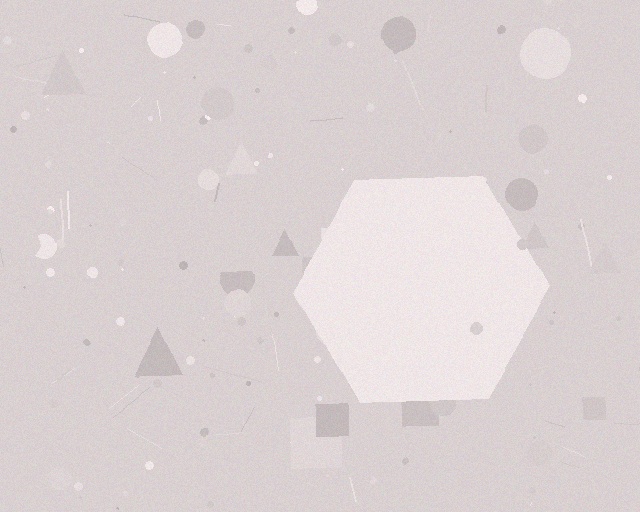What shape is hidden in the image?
A hexagon is hidden in the image.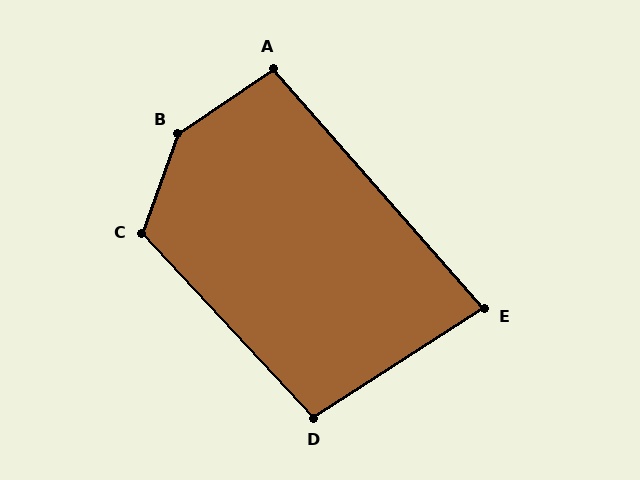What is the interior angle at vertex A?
Approximately 97 degrees (obtuse).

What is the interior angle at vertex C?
Approximately 118 degrees (obtuse).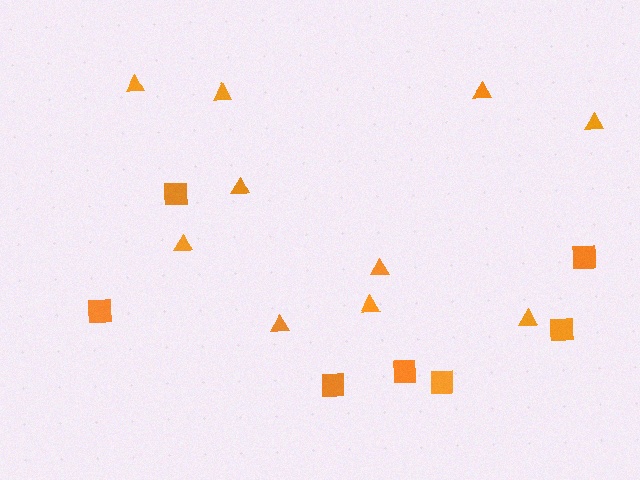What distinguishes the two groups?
There are 2 groups: one group of triangles (10) and one group of squares (7).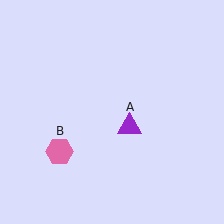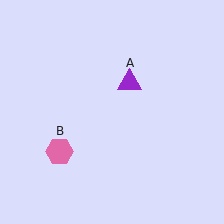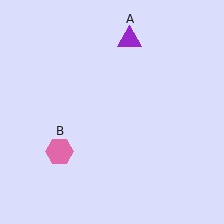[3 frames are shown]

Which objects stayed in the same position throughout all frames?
Pink hexagon (object B) remained stationary.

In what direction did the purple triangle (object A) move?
The purple triangle (object A) moved up.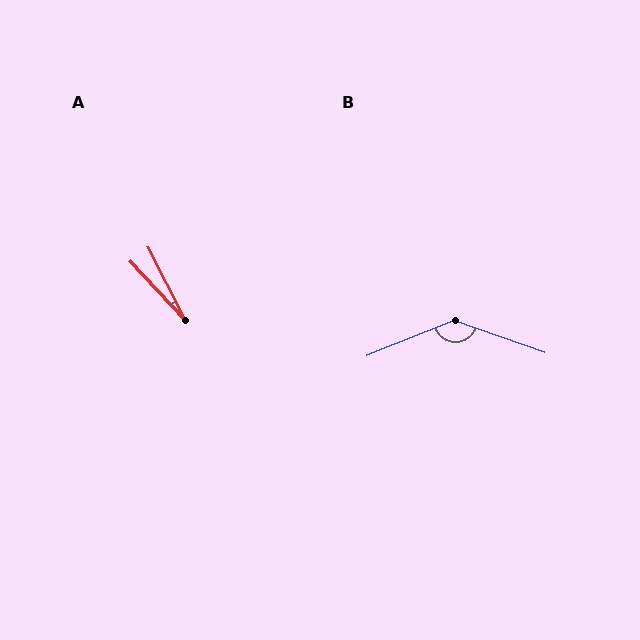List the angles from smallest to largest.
A (16°), B (139°).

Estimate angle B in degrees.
Approximately 139 degrees.